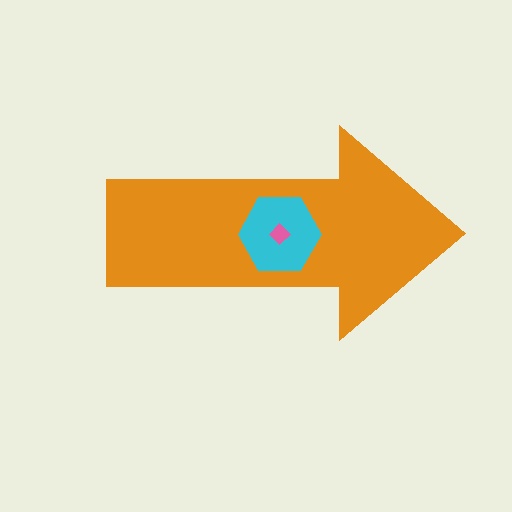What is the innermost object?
The pink diamond.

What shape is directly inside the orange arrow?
The cyan hexagon.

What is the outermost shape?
The orange arrow.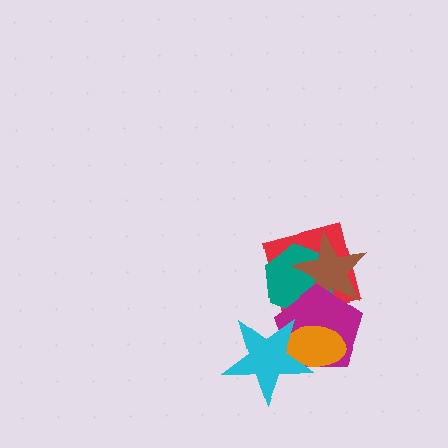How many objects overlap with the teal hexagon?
3 objects overlap with the teal hexagon.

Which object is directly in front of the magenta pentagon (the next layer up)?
The orange ellipse is directly in front of the magenta pentagon.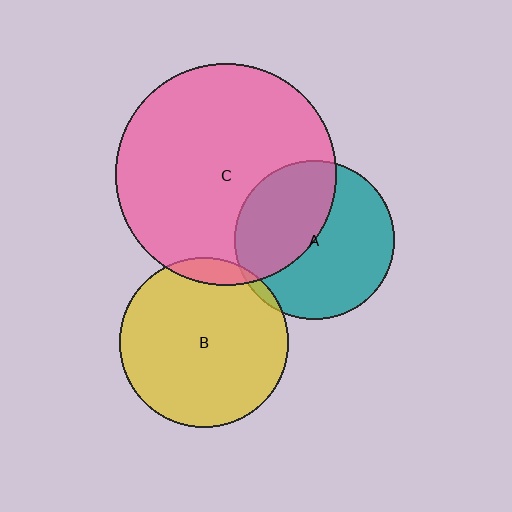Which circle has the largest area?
Circle C (pink).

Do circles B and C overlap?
Yes.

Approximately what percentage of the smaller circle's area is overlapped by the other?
Approximately 10%.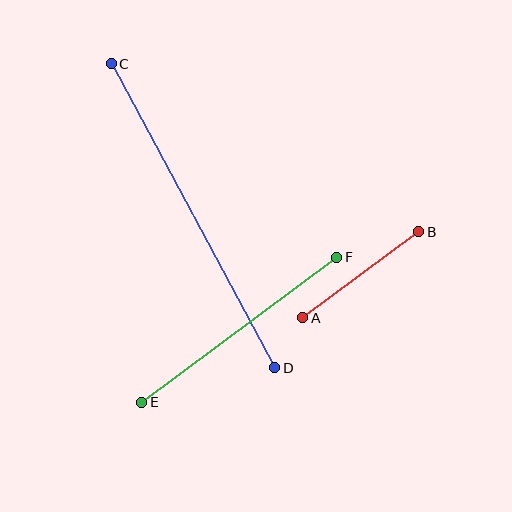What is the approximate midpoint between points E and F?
The midpoint is at approximately (239, 330) pixels.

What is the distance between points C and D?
The distance is approximately 345 pixels.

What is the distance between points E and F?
The distance is approximately 243 pixels.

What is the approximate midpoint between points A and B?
The midpoint is at approximately (361, 275) pixels.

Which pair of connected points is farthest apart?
Points C and D are farthest apart.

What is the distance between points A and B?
The distance is approximately 145 pixels.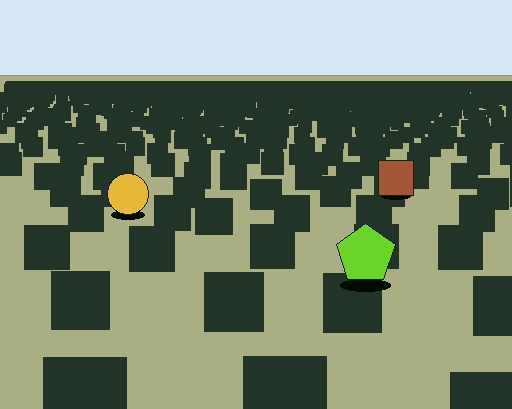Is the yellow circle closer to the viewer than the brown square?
Yes. The yellow circle is closer — you can tell from the texture gradient: the ground texture is coarser near it.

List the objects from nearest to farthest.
From nearest to farthest: the lime pentagon, the yellow circle, the brown square.